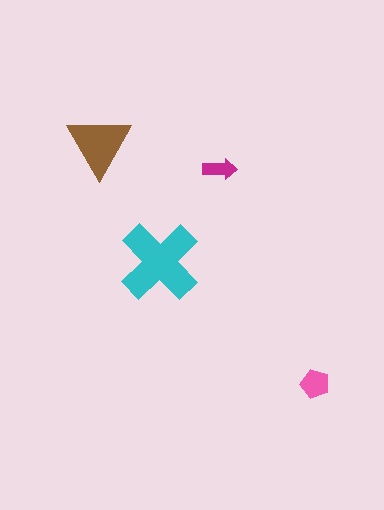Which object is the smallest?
The magenta arrow.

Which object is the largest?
The cyan cross.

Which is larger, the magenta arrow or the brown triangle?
The brown triangle.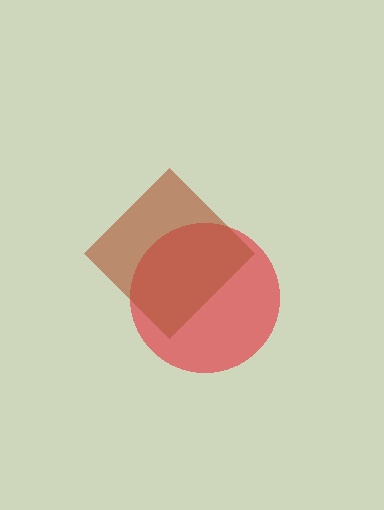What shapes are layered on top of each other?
The layered shapes are: a red circle, a brown diamond.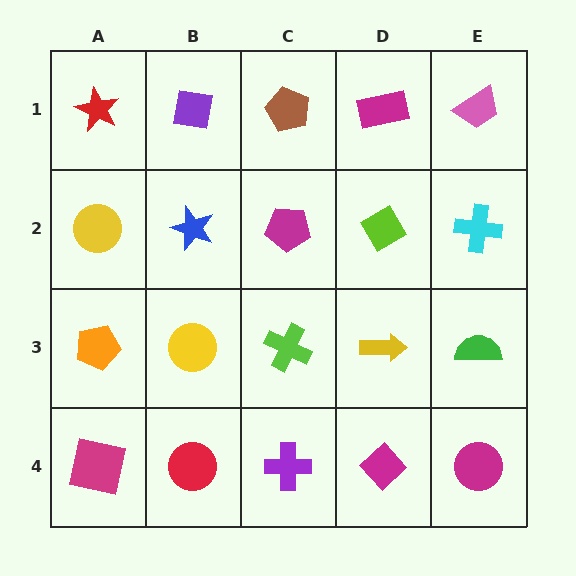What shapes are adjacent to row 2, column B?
A purple square (row 1, column B), a yellow circle (row 3, column B), a yellow circle (row 2, column A), a magenta pentagon (row 2, column C).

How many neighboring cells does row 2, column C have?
4.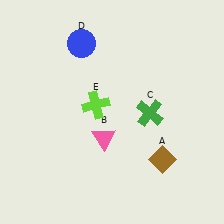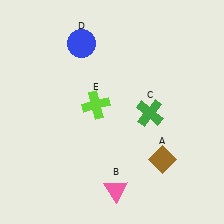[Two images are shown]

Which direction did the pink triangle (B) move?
The pink triangle (B) moved down.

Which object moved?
The pink triangle (B) moved down.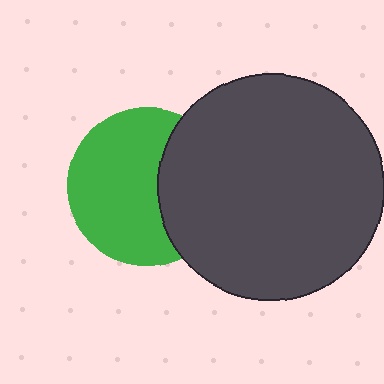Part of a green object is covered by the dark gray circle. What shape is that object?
It is a circle.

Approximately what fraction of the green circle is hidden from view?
Roughly 35% of the green circle is hidden behind the dark gray circle.